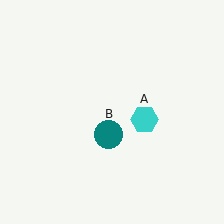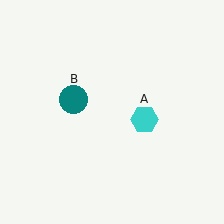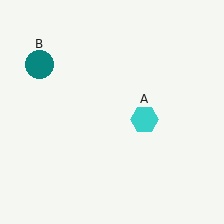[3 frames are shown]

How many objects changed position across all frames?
1 object changed position: teal circle (object B).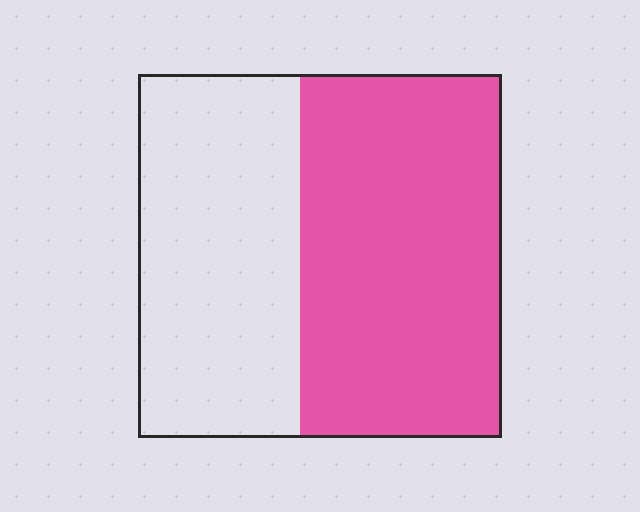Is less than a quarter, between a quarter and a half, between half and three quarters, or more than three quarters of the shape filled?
Between half and three quarters.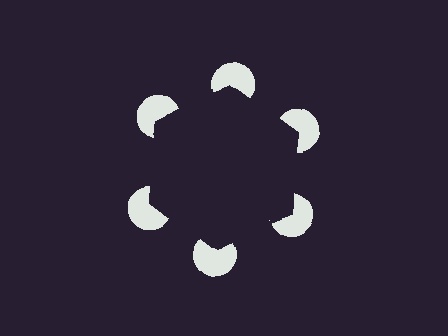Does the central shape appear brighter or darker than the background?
It typically appears slightly darker than the background, even though no actual brightness change is drawn.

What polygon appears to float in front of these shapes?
An illusory hexagon — its edges are inferred from the aligned wedge cuts in the pac-man discs, not physically drawn.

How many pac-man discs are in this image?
There are 6 — one at each vertex of the illusory hexagon.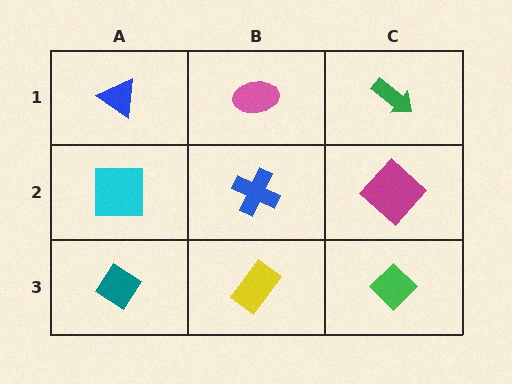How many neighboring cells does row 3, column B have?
3.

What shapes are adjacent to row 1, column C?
A magenta diamond (row 2, column C), a pink ellipse (row 1, column B).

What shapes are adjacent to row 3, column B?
A blue cross (row 2, column B), a teal diamond (row 3, column A), a green diamond (row 3, column C).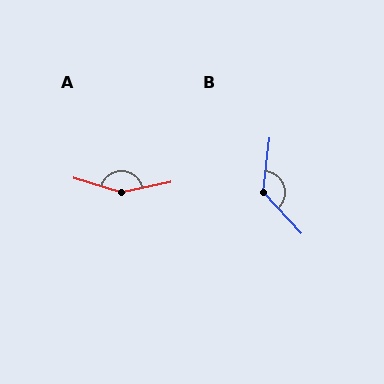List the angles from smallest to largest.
B (130°), A (151°).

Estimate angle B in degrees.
Approximately 130 degrees.